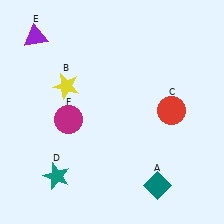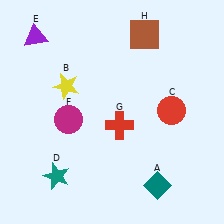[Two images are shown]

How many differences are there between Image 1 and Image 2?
There are 2 differences between the two images.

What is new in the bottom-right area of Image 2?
A red cross (G) was added in the bottom-right area of Image 2.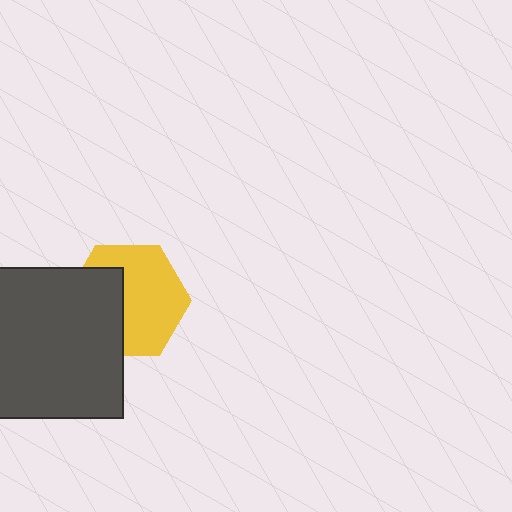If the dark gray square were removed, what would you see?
You would see the complete yellow hexagon.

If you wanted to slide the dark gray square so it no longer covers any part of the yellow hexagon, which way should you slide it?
Slide it left — that is the most direct way to separate the two shapes.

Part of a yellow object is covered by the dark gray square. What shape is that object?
It is a hexagon.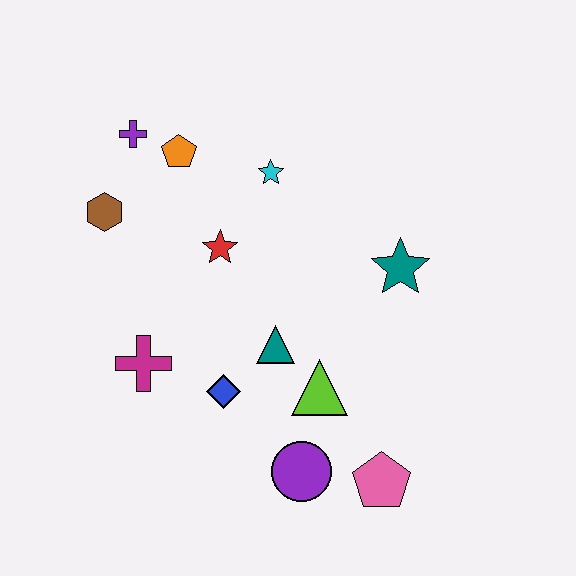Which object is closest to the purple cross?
The orange pentagon is closest to the purple cross.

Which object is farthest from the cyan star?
The pink pentagon is farthest from the cyan star.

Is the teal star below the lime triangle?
No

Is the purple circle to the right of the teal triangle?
Yes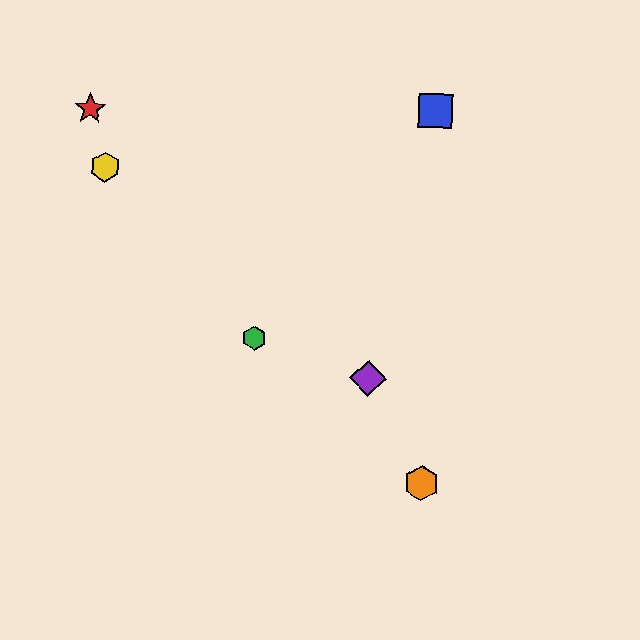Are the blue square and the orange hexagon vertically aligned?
Yes, both are at x≈435.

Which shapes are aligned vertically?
The blue square, the orange hexagon are aligned vertically.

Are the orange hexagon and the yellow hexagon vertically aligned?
No, the orange hexagon is at x≈421 and the yellow hexagon is at x≈105.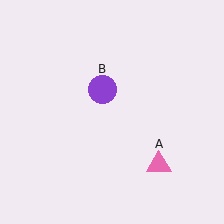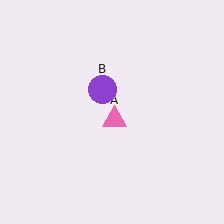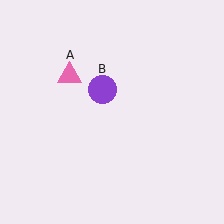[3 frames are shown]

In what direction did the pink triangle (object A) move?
The pink triangle (object A) moved up and to the left.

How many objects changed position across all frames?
1 object changed position: pink triangle (object A).